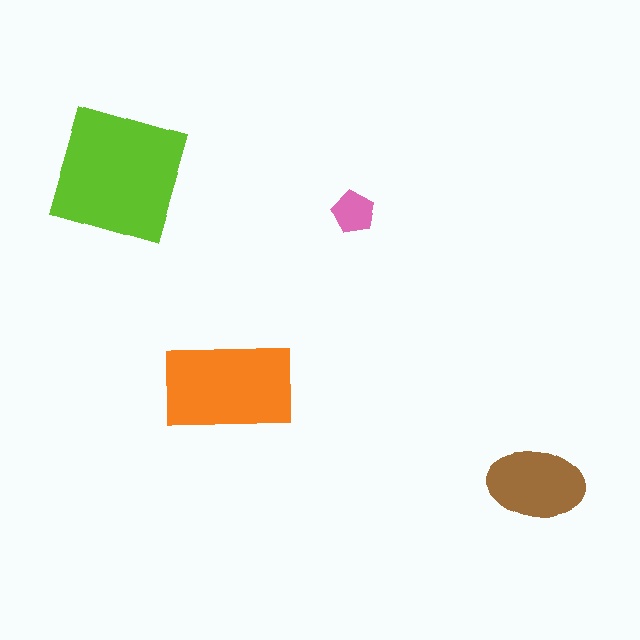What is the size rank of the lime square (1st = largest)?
1st.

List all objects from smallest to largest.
The pink pentagon, the brown ellipse, the orange rectangle, the lime square.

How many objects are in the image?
There are 4 objects in the image.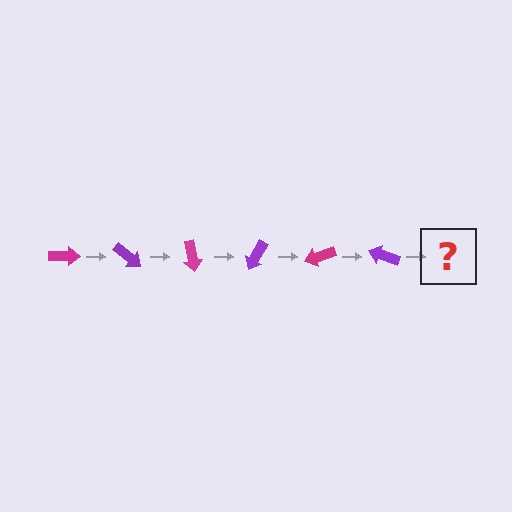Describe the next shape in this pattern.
It should be a magenta arrow, rotated 240 degrees from the start.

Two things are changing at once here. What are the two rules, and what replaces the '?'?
The two rules are that it rotates 40 degrees each step and the color cycles through magenta and purple. The '?' should be a magenta arrow, rotated 240 degrees from the start.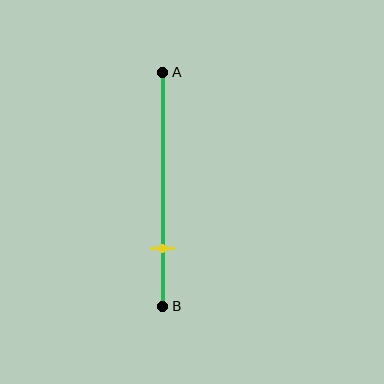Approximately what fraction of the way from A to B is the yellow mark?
The yellow mark is approximately 75% of the way from A to B.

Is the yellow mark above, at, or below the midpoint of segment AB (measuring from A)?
The yellow mark is below the midpoint of segment AB.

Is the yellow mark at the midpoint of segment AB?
No, the mark is at about 75% from A, not at the 50% midpoint.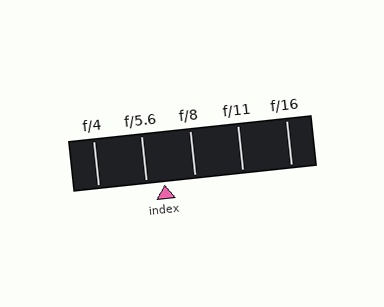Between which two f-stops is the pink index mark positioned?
The index mark is between f/5.6 and f/8.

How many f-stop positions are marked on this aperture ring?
There are 5 f-stop positions marked.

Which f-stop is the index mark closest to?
The index mark is closest to f/5.6.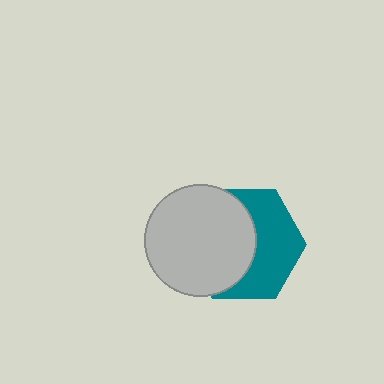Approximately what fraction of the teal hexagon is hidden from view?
Roughly 52% of the teal hexagon is hidden behind the light gray circle.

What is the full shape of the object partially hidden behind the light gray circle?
The partially hidden object is a teal hexagon.